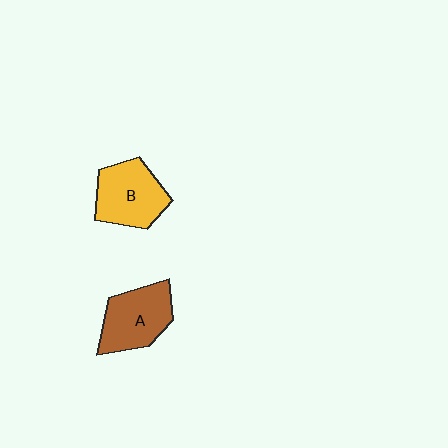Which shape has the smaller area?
Shape A (brown).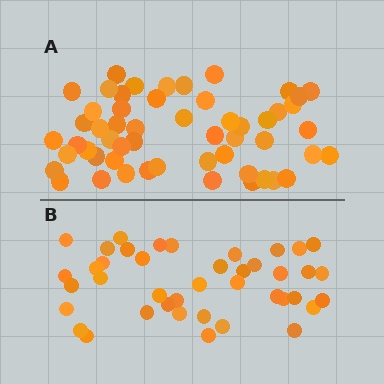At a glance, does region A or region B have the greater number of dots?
Region A (the top region) has more dots.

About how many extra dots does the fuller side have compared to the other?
Region A has approximately 15 more dots than region B.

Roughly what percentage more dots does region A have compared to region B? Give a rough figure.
About 30% more.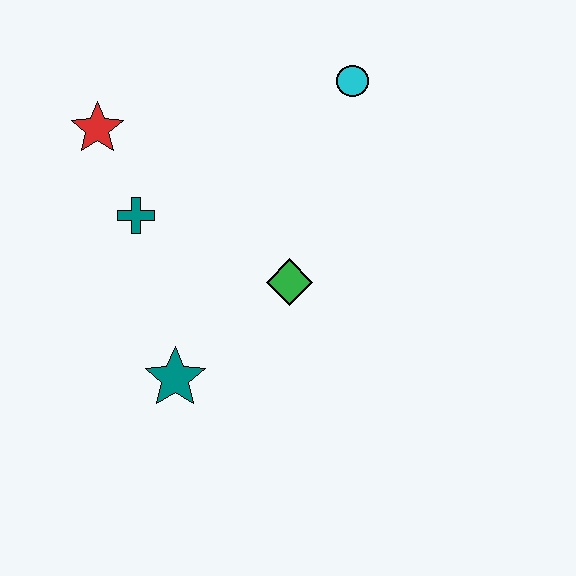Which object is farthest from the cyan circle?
The teal star is farthest from the cyan circle.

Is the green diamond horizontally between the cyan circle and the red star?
Yes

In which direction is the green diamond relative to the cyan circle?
The green diamond is below the cyan circle.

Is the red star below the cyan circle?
Yes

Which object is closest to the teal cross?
The red star is closest to the teal cross.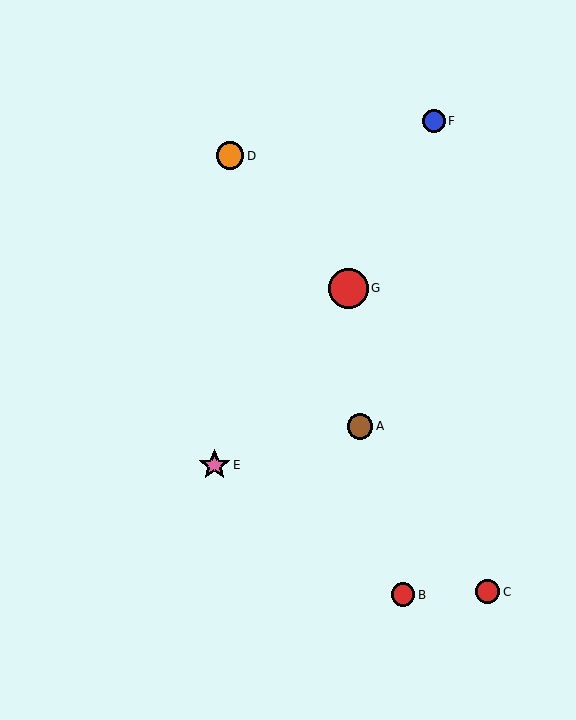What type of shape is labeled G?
Shape G is a red circle.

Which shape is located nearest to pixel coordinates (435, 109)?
The blue circle (labeled F) at (434, 121) is nearest to that location.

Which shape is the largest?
The red circle (labeled G) is the largest.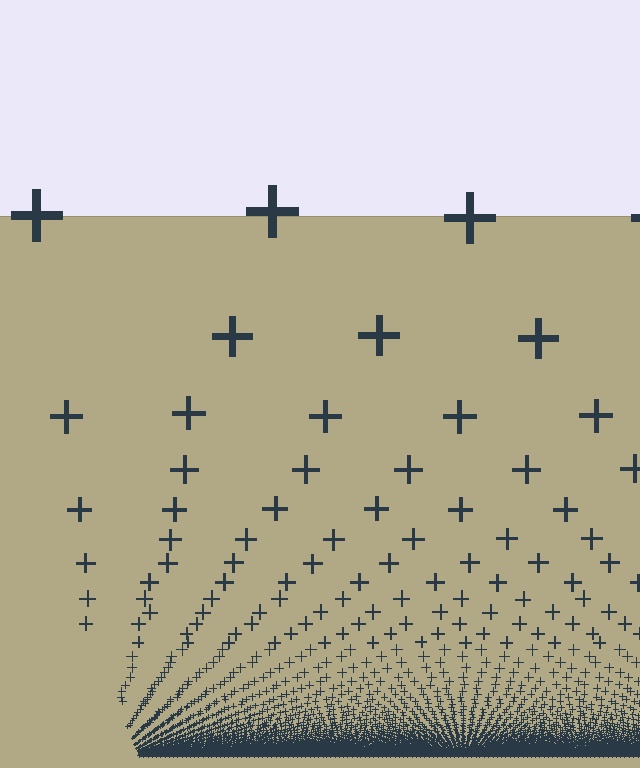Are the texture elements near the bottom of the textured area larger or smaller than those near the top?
Smaller. The gradient is inverted — elements near the bottom are smaller and denser.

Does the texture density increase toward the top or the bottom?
Density increases toward the bottom.